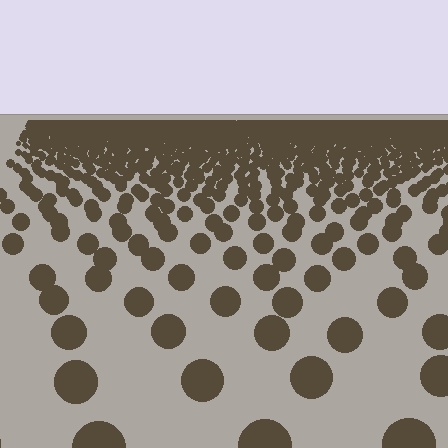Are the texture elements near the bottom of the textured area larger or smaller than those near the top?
Larger. Near the bottom, elements are closer to the viewer and appear at a bigger on-screen size.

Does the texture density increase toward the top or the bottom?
Density increases toward the top.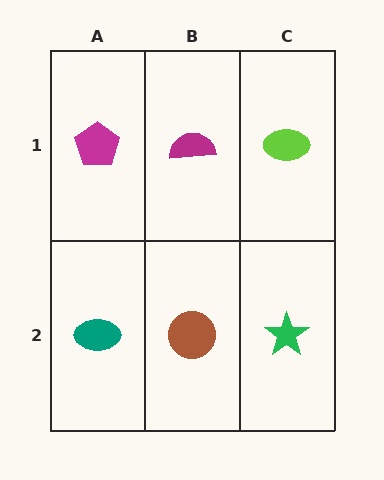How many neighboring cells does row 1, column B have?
3.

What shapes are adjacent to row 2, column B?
A magenta semicircle (row 1, column B), a teal ellipse (row 2, column A), a green star (row 2, column C).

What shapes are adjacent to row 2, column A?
A magenta pentagon (row 1, column A), a brown circle (row 2, column B).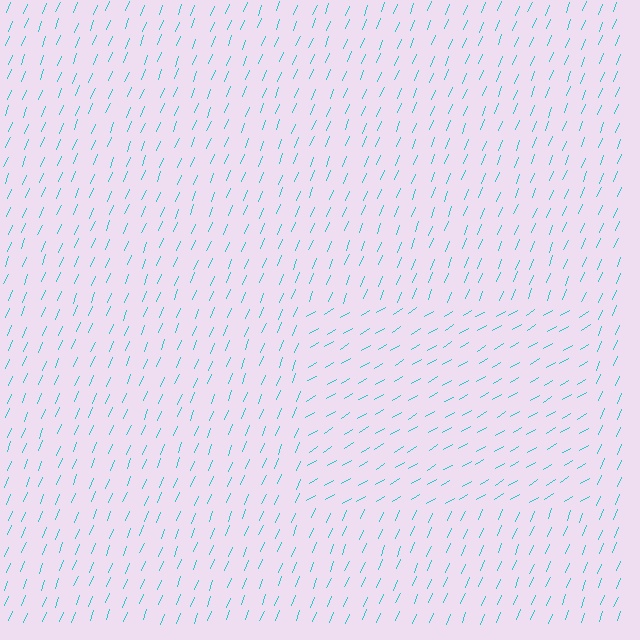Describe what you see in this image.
The image is filled with small cyan line segments. A rectangle region in the image has lines oriented differently from the surrounding lines, creating a visible texture boundary.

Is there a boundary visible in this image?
Yes, there is a texture boundary formed by a change in line orientation.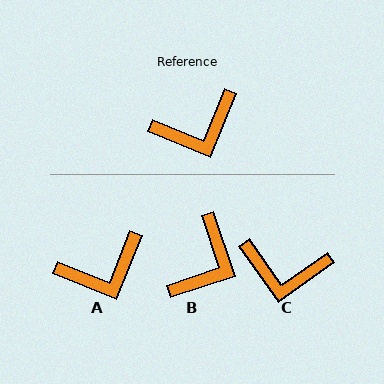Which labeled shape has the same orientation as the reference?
A.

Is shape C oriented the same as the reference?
No, it is off by about 33 degrees.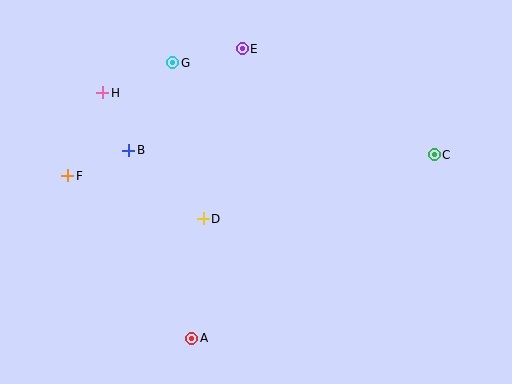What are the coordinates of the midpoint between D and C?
The midpoint between D and C is at (319, 187).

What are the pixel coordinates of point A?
Point A is at (192, 338).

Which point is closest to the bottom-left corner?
Point A is closest to the bottom-left corner.